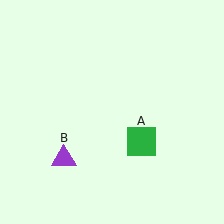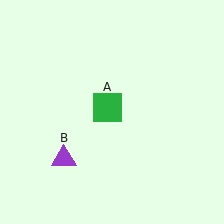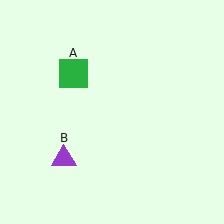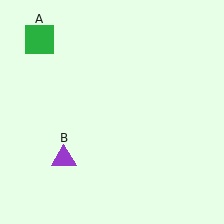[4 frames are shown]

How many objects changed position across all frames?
1 object changed position: green square (object A).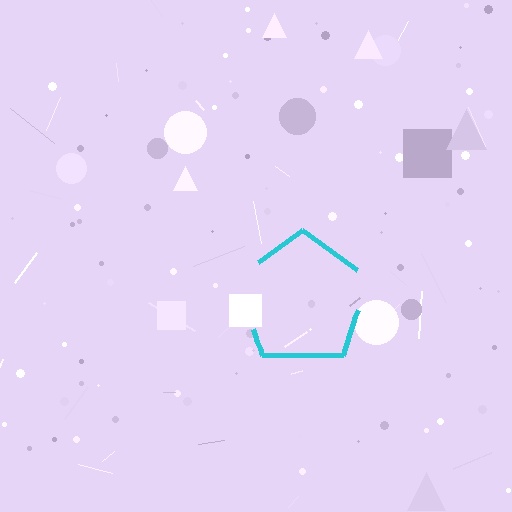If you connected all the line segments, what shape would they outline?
They would outline a pentagon.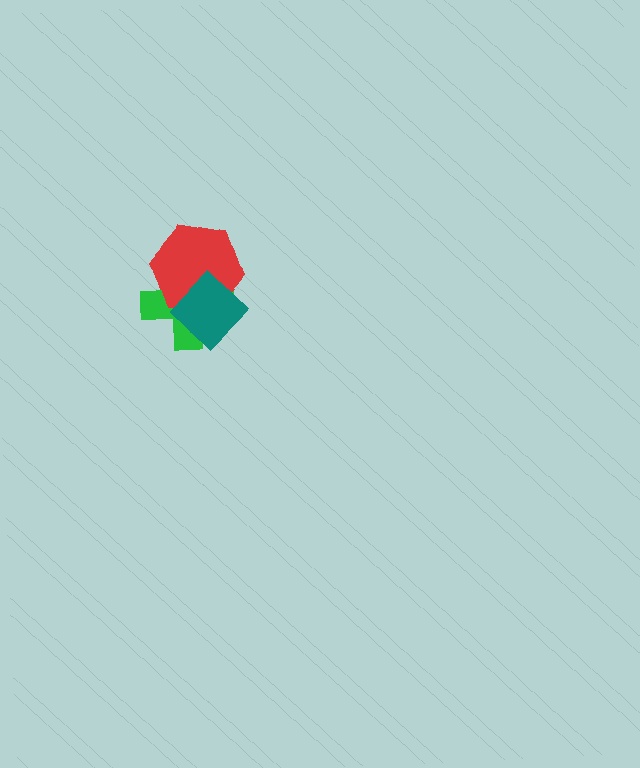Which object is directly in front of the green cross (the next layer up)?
The red hexagon is directly in front of the green cross.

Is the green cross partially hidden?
Yes, it is partially covered by another shape.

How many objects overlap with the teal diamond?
2 objects overlap with the teal diamond.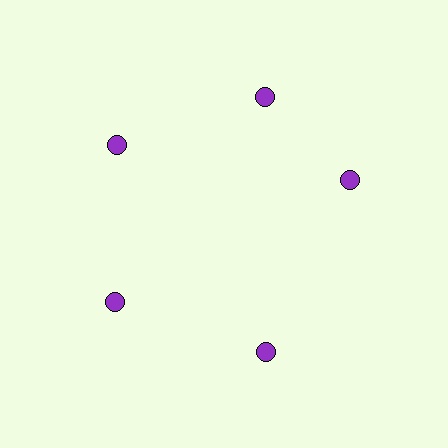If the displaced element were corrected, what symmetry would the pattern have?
It would have 5-fold rotational symmetry — the pattern would map onto itself every 72 degrees.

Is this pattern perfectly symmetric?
No. The 5 purple circles are arranged in a ring, but one element near the 3 o'clock position is rotated out of alignment along the ring, breaking the 5-fold rotational symmetry.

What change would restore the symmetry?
The symmetry would be restored by rotating it back into even spacing with its neighbors so that all 5 circles sit at equal angles and equal distance from the center.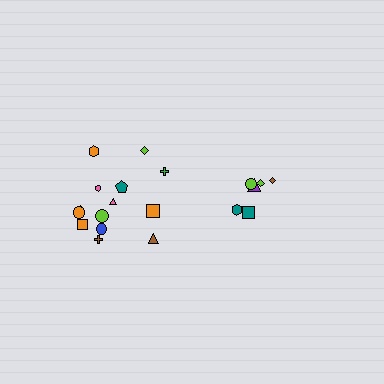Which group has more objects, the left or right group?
The left group.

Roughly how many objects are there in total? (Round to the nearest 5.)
Roughly 20 objects in total.